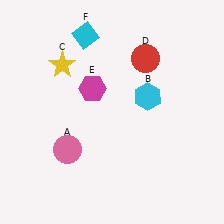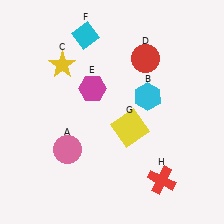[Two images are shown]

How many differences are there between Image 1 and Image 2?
There are 2 differences between the two images.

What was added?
A yellow square (G), a red cross (H) were added in Image 2.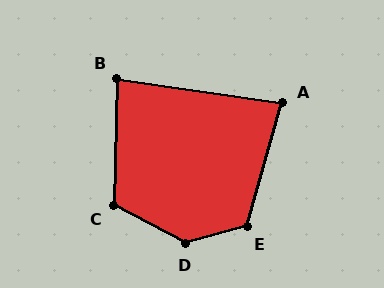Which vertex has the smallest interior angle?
A, at approximately 83 degrees.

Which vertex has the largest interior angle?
D, at approximately 137 degrees.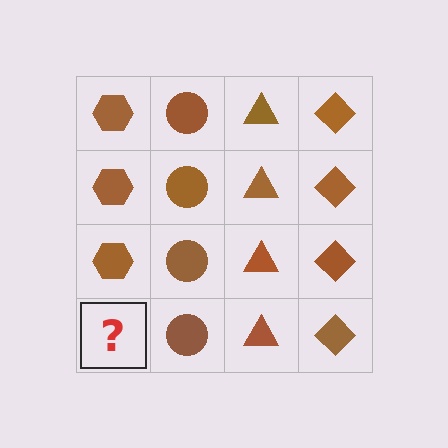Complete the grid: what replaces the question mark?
The question mark should be replaced with a brown hexagon.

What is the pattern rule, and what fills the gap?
The rule is that each column has a consistent shape. The gap should be filled with a brown hexagon.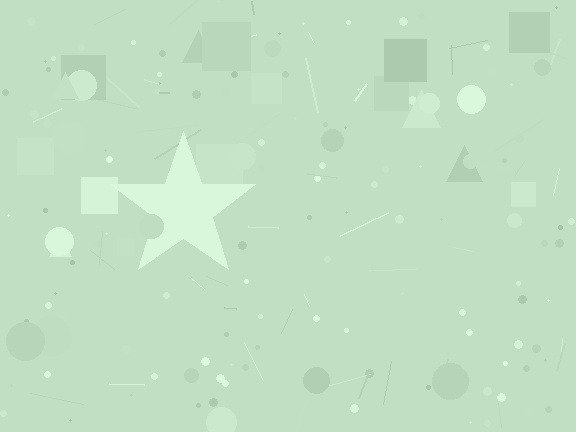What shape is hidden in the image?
A star is hidden in the image.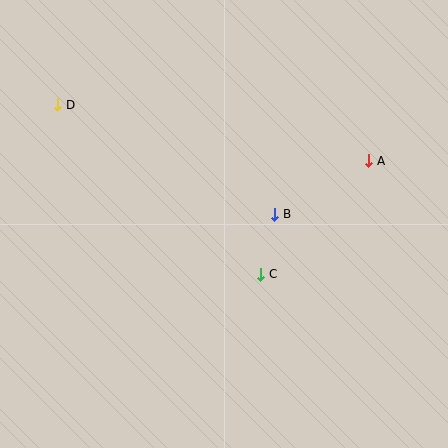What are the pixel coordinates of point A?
Point A is at (369, 161).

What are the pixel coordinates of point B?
Point B is at (275, 214).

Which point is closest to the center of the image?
Point B at (275, 214) is closest to the center.